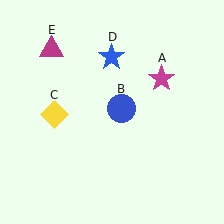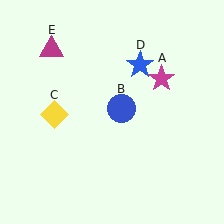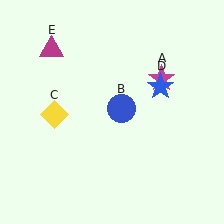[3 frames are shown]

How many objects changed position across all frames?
1 object changed position: blue star (object D).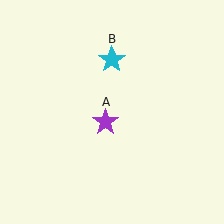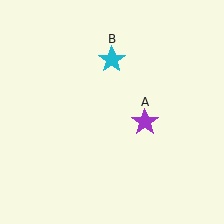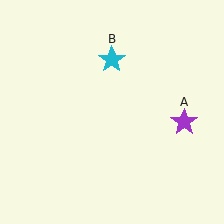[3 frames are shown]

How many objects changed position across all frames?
1 object changed position: purple star (object A).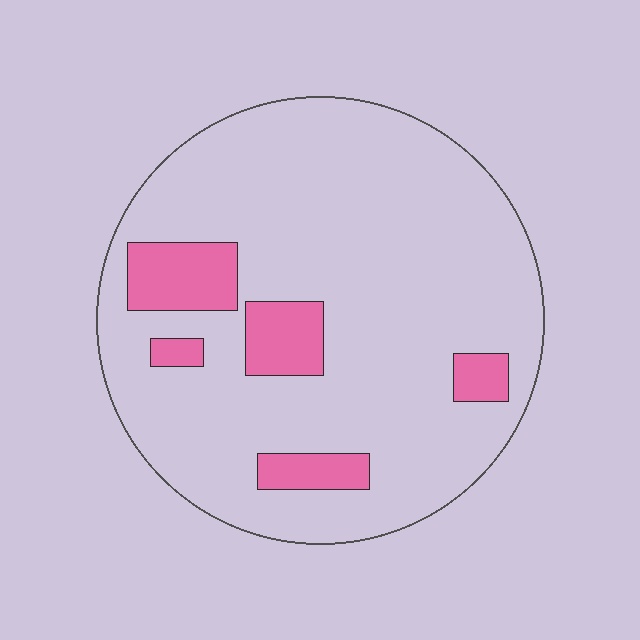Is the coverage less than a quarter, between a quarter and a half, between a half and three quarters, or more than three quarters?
Less than a quarter.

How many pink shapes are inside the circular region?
5.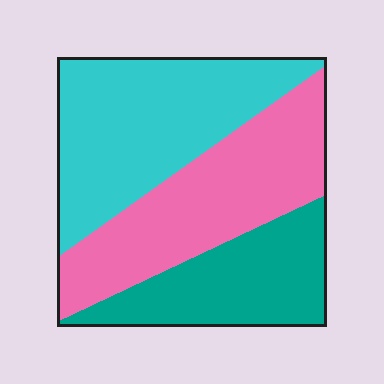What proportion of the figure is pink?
Pink covers about 35% of the figure.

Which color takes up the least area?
Teal, at roughly 25%.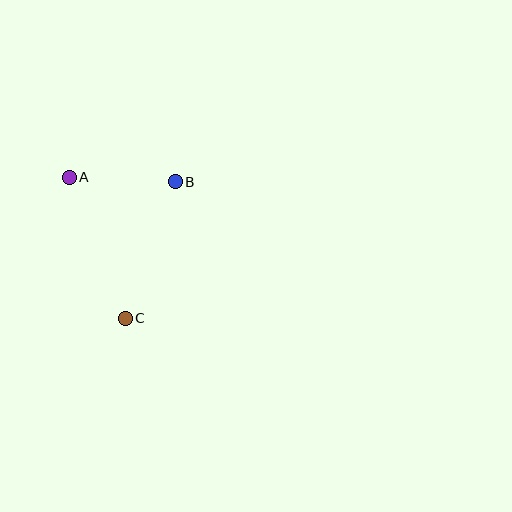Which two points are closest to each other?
Points A and B are closest to each other.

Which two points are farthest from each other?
Points A and C are farthest from each other.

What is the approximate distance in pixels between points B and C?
The distance between B and C is approximately 146 pixels.